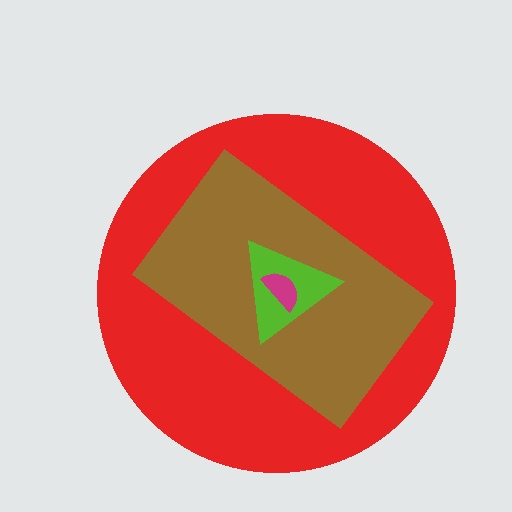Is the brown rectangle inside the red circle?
Yes.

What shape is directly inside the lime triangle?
The magenta semicircle.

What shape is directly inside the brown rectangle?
The lime triangle.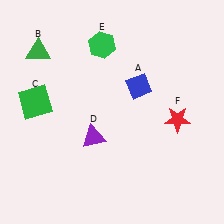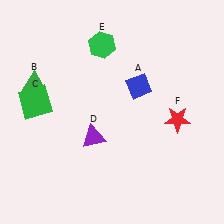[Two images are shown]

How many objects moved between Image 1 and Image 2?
1 object moved between the two images.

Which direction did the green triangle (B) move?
The green triangle (B) moved down.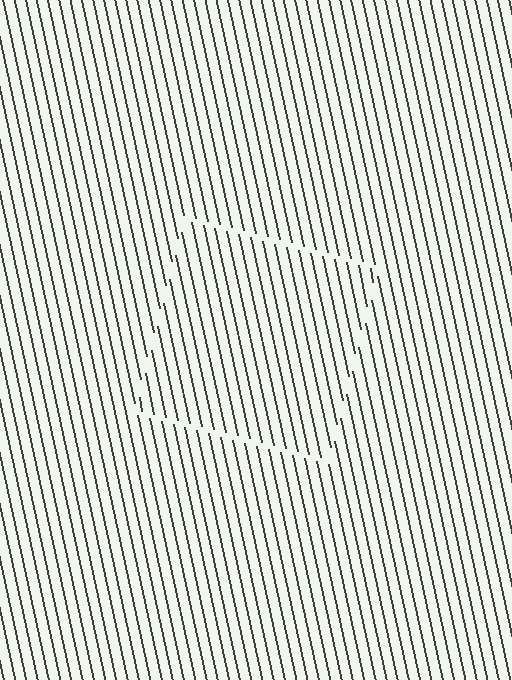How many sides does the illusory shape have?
4 sides — the line-ends trace a square.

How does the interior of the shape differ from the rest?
The interior of the shape contains the same grating, shifted by half a period — the contour is defined by the phase discontinuity where line-ends from the inner and outer gratings abut.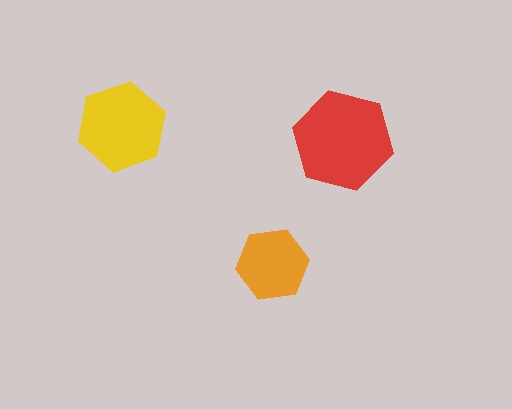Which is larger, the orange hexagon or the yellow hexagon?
The yellow one.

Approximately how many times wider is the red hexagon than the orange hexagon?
About 1.5 times wider.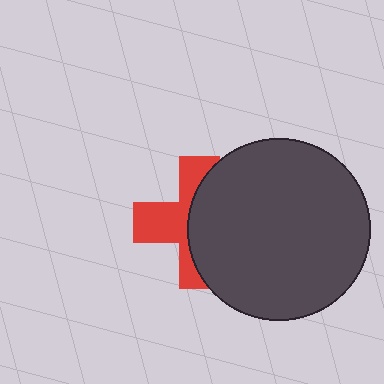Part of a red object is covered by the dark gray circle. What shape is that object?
It is a cross.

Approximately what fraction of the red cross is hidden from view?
Roughly 54% of the red cross is hidden behind the dark gray circle.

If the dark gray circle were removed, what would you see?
You would see the complete red cross.